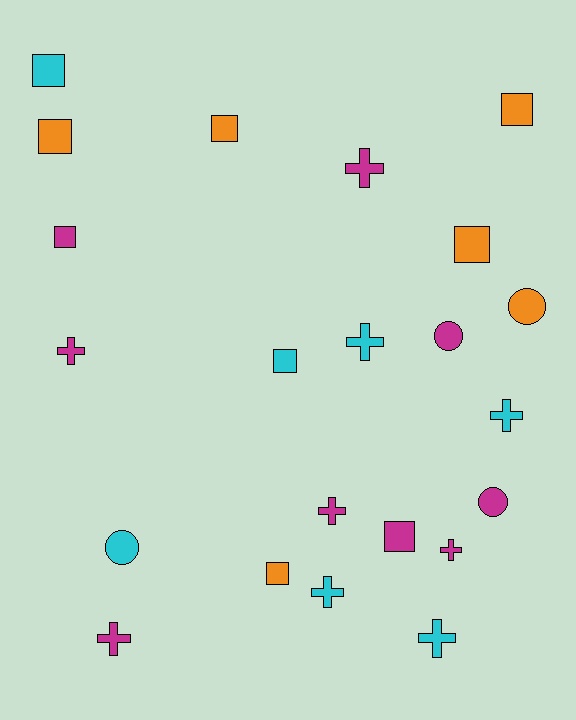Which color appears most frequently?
Magenta, with 9 objects.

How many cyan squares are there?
There are 2 cyan squares.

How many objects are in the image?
There are 22 objects.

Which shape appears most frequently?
Square, with 9 objects.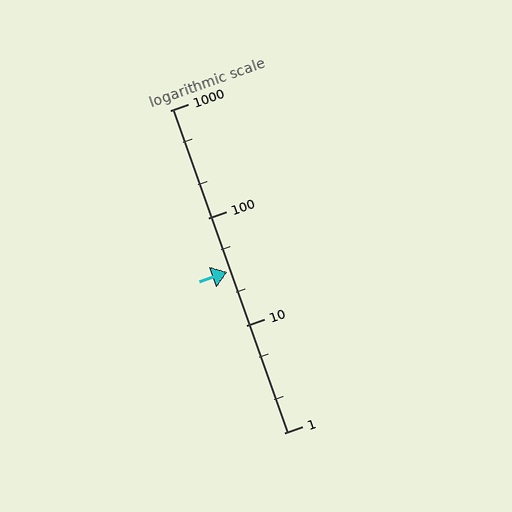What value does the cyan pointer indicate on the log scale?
The pointer indicates approximately 31.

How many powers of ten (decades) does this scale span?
The scale spans 3 decades, from 1 to 1000.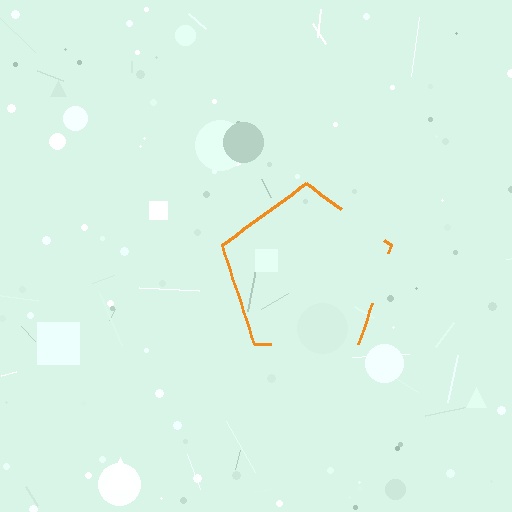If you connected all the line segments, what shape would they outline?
They would outline a pentagon.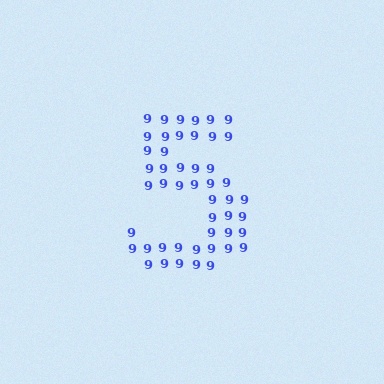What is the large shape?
The large shape is the digit 5.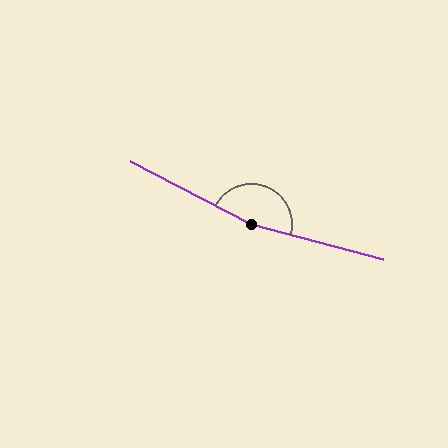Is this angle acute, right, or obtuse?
It is obtuse.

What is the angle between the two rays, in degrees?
Approximately 167 degrees.